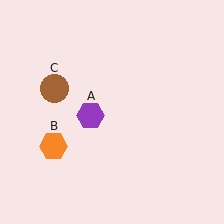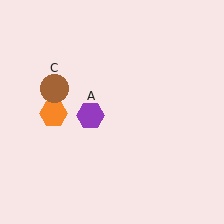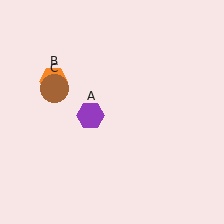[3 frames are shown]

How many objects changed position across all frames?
1 object changed position: orange hexagon (object B).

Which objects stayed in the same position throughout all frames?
Purple hexagon (object A) and brown circle (object C) remained stationary.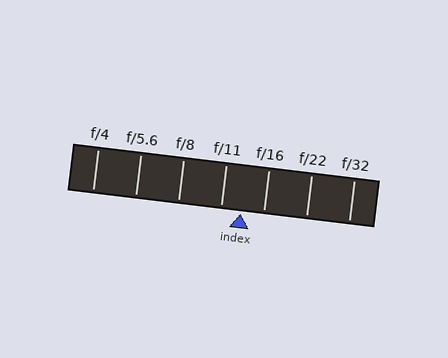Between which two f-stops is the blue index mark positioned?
The index mark is between f/11 and f/16.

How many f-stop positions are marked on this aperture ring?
There are 7 f-stop positions marked.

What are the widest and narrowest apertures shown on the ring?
The widest aperture shown is f/4 and the narrowest is f/32.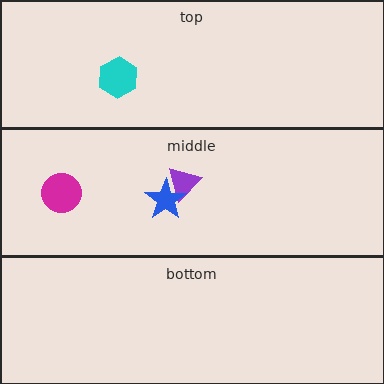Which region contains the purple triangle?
The middle region.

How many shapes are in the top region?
1.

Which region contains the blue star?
The middle region.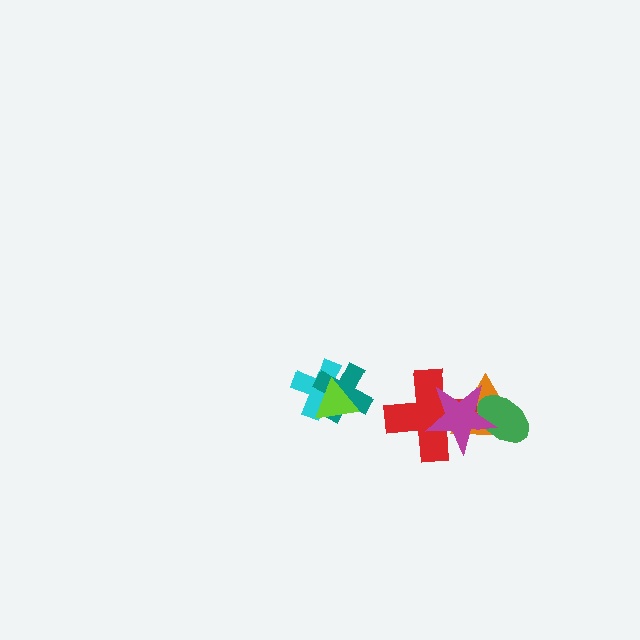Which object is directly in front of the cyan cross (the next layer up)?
The teal cross is directly in front of the cyan cross.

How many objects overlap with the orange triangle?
3 objects overlap with the orange triangle.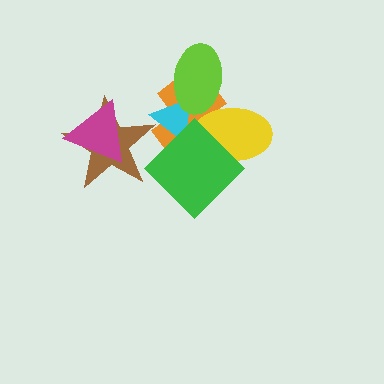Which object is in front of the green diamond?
The brown star is in front of the green diamond.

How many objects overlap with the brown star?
2 objects overlap with the brown star.